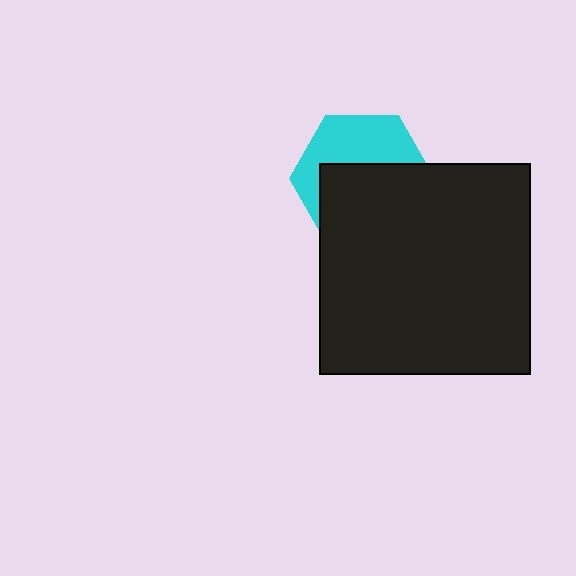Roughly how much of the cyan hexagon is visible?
A small part of it is visible (roughly 44%).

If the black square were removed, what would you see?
You would see the complete cyan hexagon.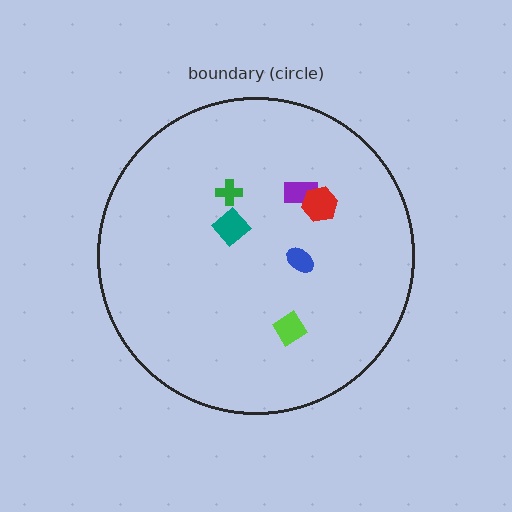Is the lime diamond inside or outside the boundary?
Inside.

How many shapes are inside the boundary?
6 inside, 0 outside.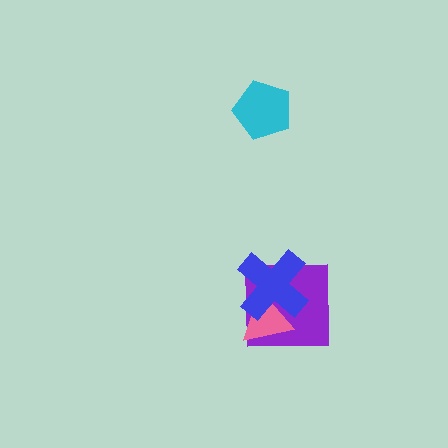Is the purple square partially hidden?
Yes, it is partially covered by another shape.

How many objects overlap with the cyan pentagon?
0 objects overlap with the cyan pentagon.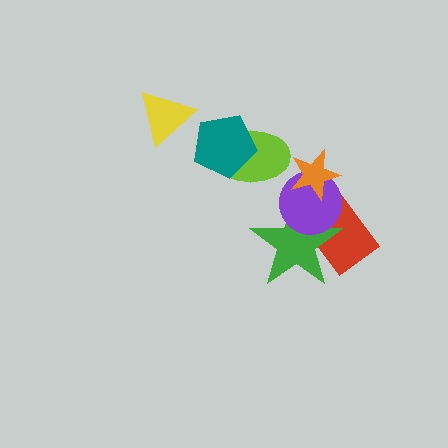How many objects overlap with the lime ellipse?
1 object overlaps with the lime ellipse.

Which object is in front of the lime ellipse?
The teal pentagon is in front of the lime ellipse.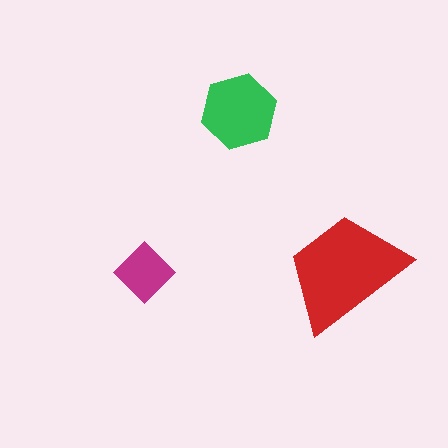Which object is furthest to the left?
The magenta diamond is leftmost.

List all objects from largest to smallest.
The red trapezoid, the green hexagon, the magenta diamond.